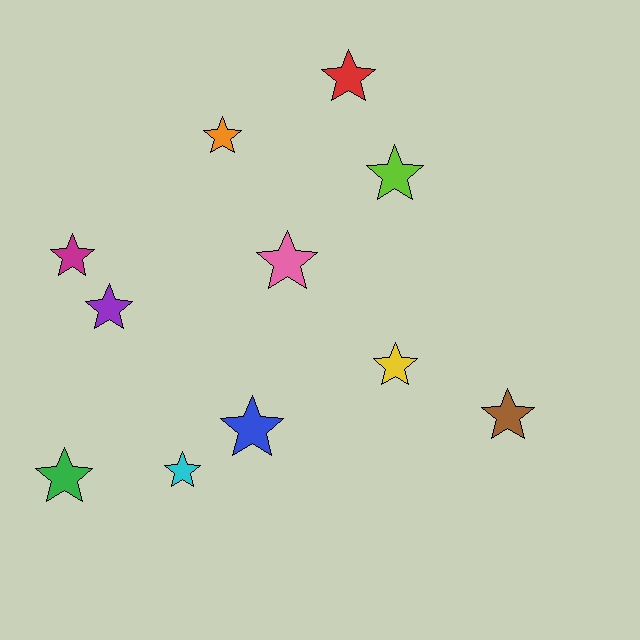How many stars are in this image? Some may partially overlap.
There are 11 stars.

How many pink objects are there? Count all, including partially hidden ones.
There is 1 pink object.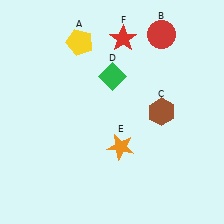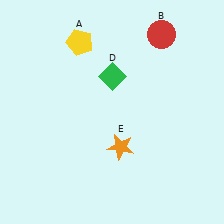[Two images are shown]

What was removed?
The brown hexagon (C), the red star (F) were removed in Image 2.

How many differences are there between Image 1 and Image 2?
There are 2 differences between the two images.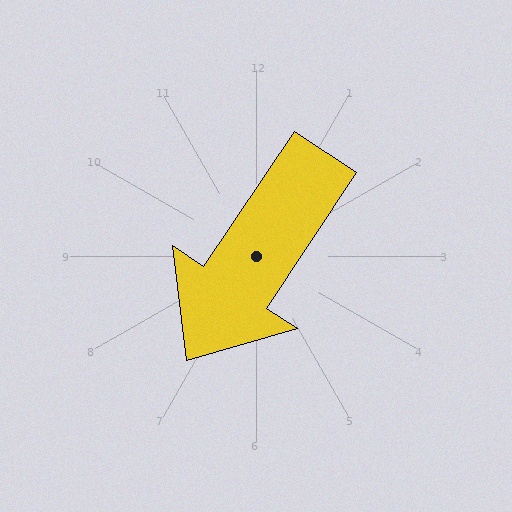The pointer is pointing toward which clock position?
Roughly 7 o'clock.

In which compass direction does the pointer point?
Southwest.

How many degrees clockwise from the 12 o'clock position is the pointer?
Approximately 214 degrees.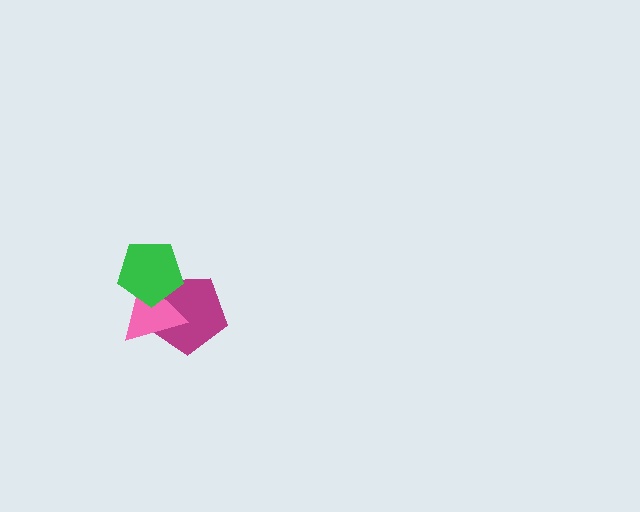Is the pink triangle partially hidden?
Yes, it is partially covered by another shape.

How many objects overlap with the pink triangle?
2 objects overlap with the pink triangle.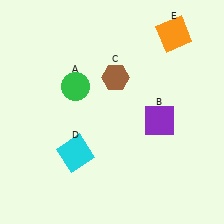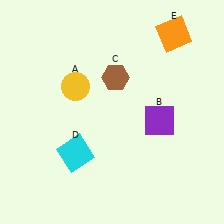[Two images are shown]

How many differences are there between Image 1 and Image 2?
There is 1 difference between the two images.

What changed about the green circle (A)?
In Image 1, A is green. In Image 2, it changed to yellow.